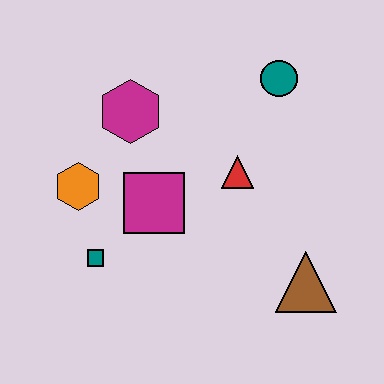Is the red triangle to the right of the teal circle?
No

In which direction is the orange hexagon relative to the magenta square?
The orange hexagon is to the left of the magenta square.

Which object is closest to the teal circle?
The red triangle is closest to the teal circle.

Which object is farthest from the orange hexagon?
The brown triangle is farthest from the orange hexagon.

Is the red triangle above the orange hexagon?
Yes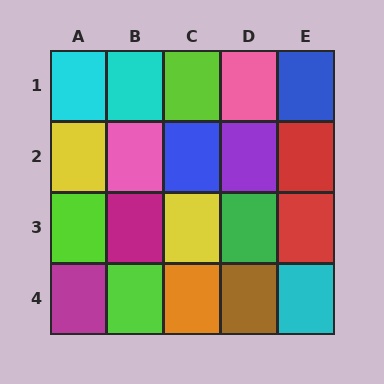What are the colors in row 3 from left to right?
Lime, magenta, yellow, green, red.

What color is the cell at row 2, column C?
Blue.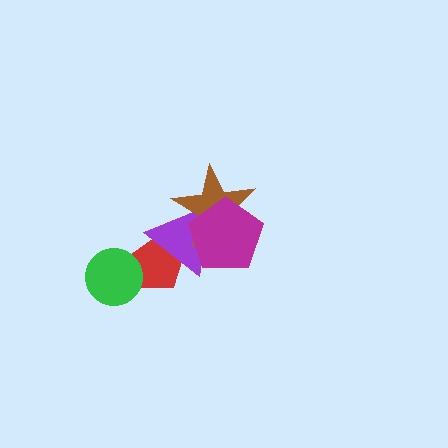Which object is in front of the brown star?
The magenta pentagon is in front of the brown star.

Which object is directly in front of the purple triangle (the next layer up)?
The brown star is directly in front of the purple triangle.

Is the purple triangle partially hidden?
Yes, it is partially covered by another shape.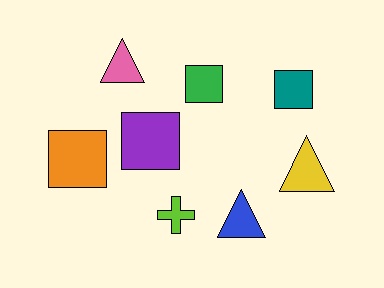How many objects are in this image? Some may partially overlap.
There are 8 objects.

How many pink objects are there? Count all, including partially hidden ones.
There is 1 pink object.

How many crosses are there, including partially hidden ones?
There is 1 cross.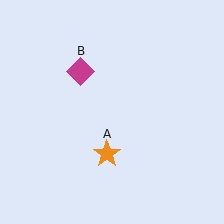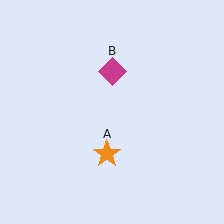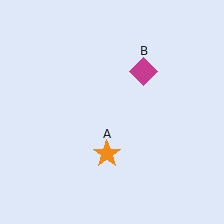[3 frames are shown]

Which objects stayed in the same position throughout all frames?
Orange star (object A) remained stationary.